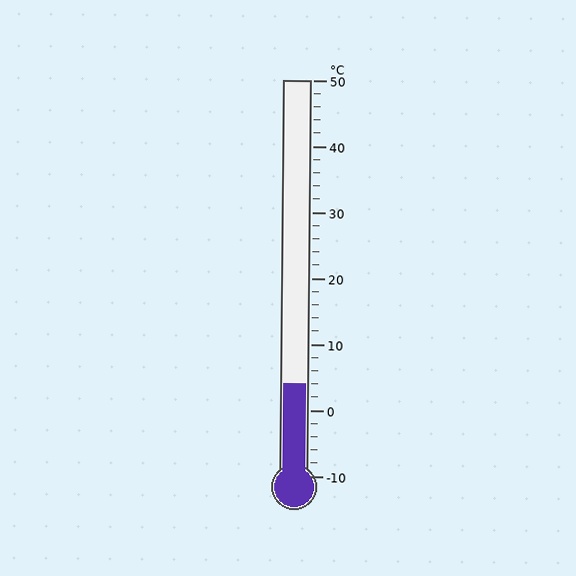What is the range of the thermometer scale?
The thermometer scale ranges from -10°C to 50°C.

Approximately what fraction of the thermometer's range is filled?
The thermometer is filled to approximately 25% of its range.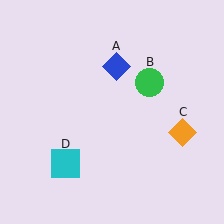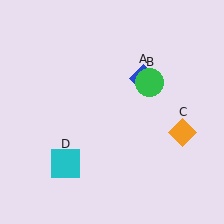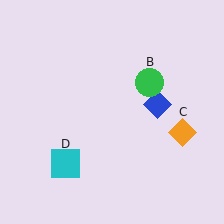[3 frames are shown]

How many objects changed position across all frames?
1 object changed position: blue diamond (object A).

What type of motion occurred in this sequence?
The blue diamond (object A) rotated clockwise around the center of the scene.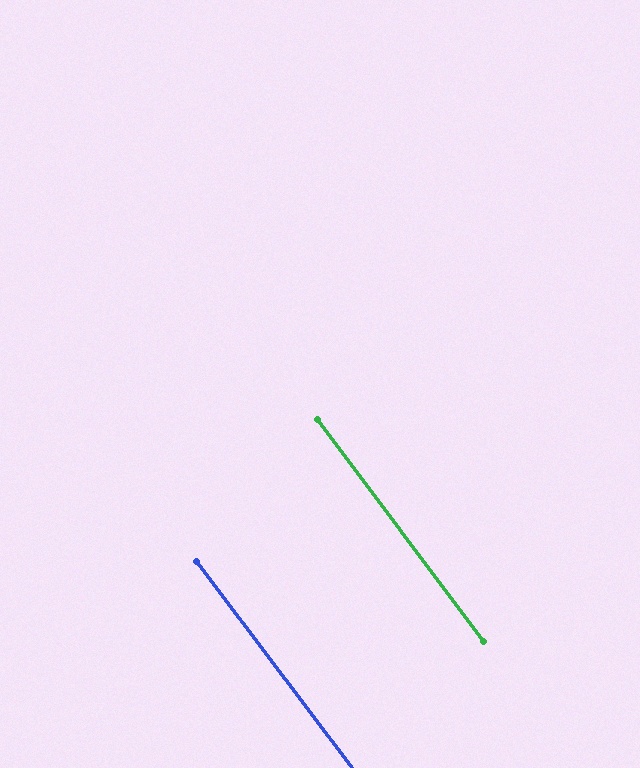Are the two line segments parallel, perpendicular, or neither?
Parallel — their directions differ by only 0.2°.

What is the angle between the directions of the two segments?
Approximately 0 degrees.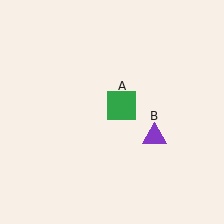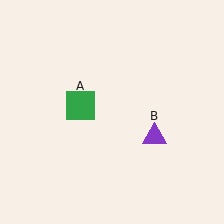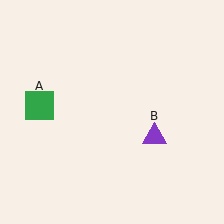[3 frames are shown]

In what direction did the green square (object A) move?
The green square (object A) moved left.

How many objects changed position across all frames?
1 object changed position: green square (object A).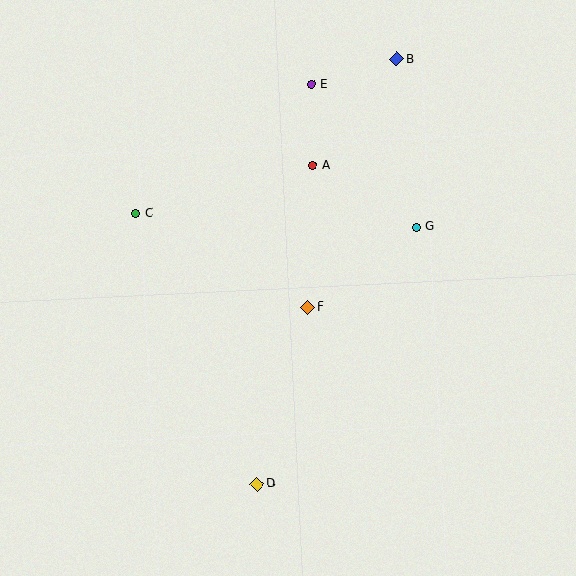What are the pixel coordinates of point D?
Point D is at (257, 484).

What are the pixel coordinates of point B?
Point B is at (397, 59).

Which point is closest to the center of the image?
Point F at (308, 307) is closest to the center.